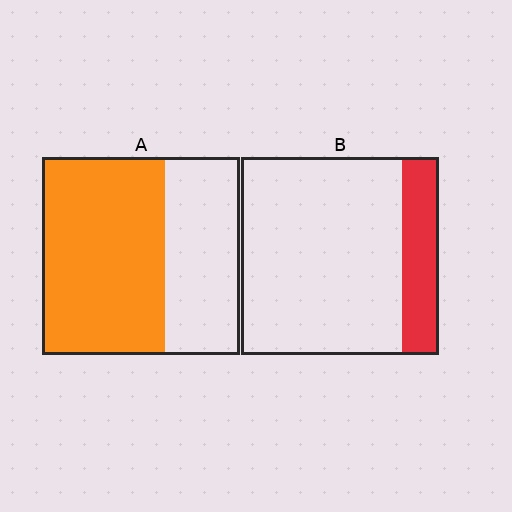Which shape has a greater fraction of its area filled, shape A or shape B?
Shape A.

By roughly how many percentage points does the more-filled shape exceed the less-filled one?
By roughly 45 percentage points (A over B).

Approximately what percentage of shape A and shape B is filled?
A is approximately 60% and B is approximately 20%.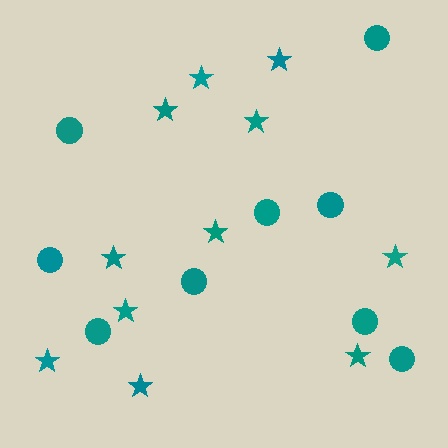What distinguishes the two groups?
There are 2 groups: one group of stars (11) and one group of circles (9).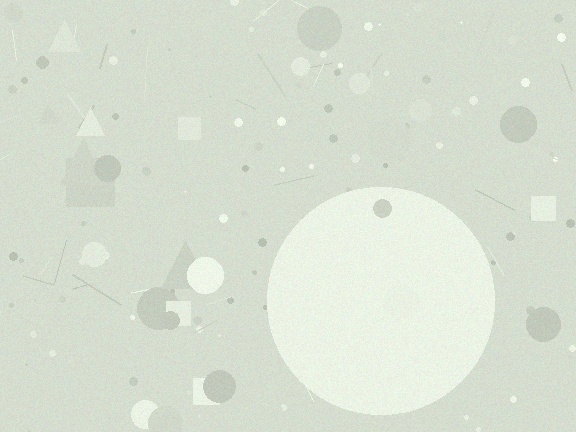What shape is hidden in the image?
A circle is hidden in the image.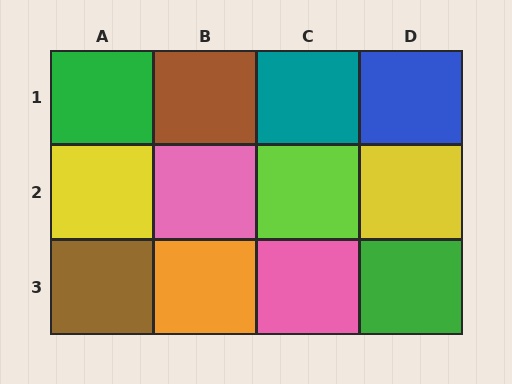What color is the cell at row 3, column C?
Pink.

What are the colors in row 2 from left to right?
Yellow, pink, lime, yellow.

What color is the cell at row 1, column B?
Brown.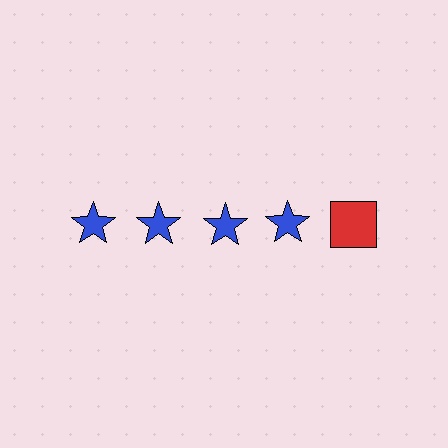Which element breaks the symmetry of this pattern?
The red square in the top row, rightmost column breaks the symmetry. All other shapes are blue stars.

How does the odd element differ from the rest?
It differs in both color (red instead of blue) and shape (square instead of star).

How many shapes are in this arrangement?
There are 5 shapes arranged in a grid pattern.